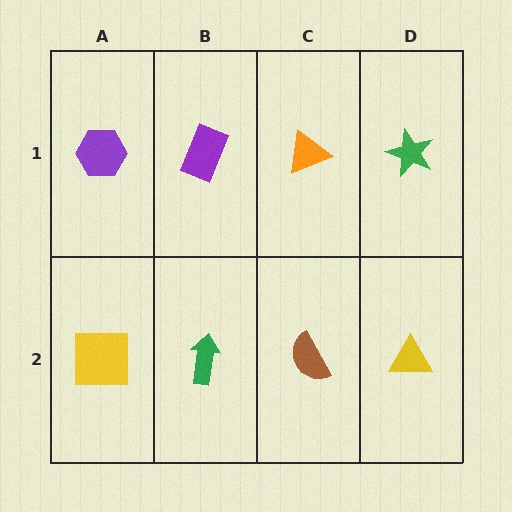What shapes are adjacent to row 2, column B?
A purple rectangle (row 1, column B), a yellow square (row 2, column A), a brown semicircle (row 2, column C).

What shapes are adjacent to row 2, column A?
A purple hexagon (row 1, column A), a green arrow (row 2, column B).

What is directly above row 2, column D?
A green star.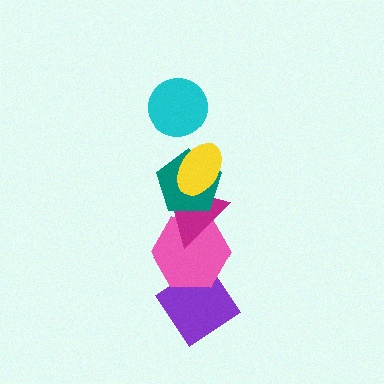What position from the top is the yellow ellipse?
The yellow ellipse is 2nd from the top.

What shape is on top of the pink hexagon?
The magenta triangle is on top of the pink hexagon.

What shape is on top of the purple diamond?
The pink hexagon is on top of the purple diamond.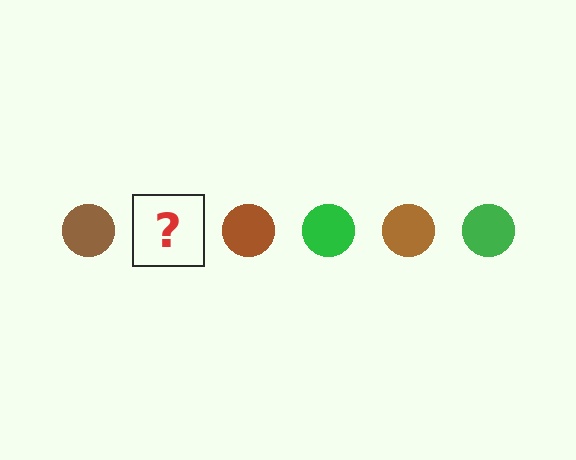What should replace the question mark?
The question mark should be replaced with a green circle.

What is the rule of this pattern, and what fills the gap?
The rule is that the pattern cycles through brown, green circles. The gap should be filled with a green circle.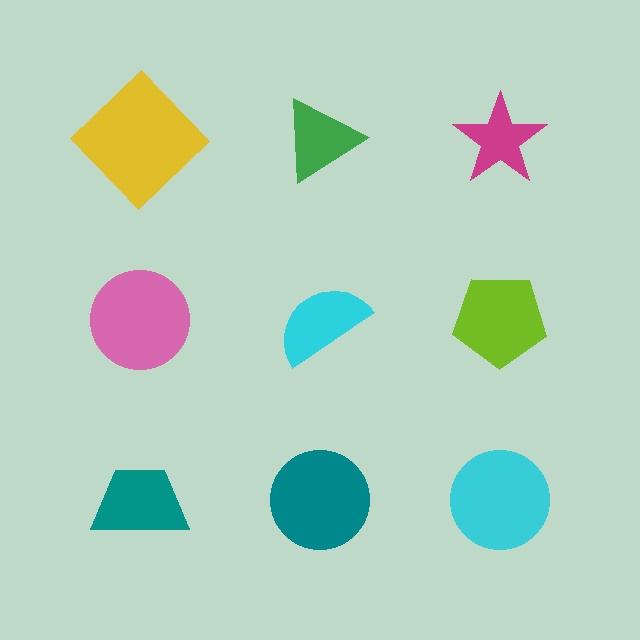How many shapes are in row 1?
3 shapes.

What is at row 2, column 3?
A lime pentagon.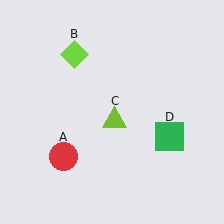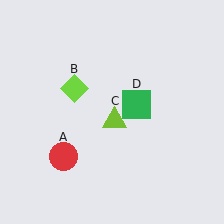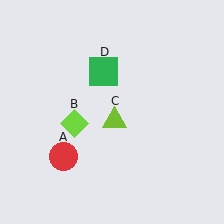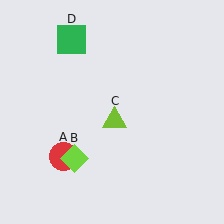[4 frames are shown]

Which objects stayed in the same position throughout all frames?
Red circle (object A) and lime triangle (object C) remained stationary.